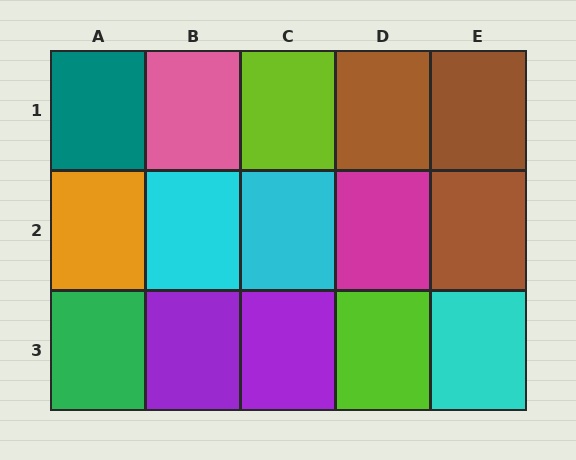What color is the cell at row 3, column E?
Cyan.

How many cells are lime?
2 cells are lime.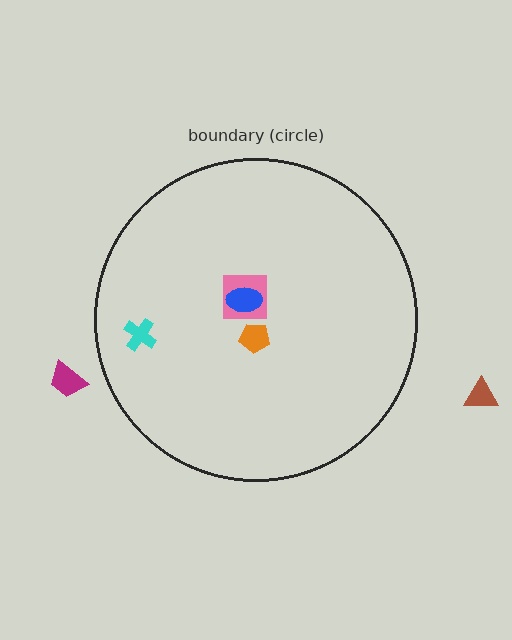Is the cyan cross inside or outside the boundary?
Inside.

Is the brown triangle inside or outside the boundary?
Outside.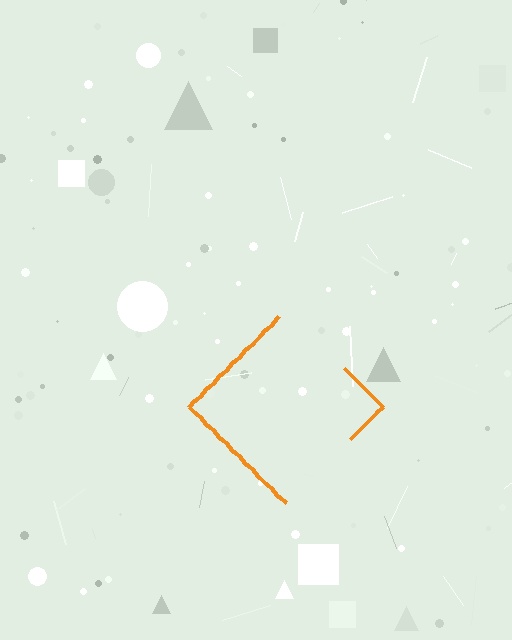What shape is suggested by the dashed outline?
The dashed outline suggests a diamond.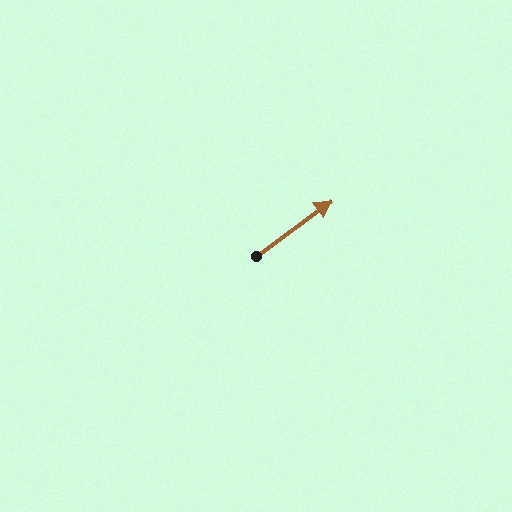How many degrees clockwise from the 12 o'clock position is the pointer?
Approximately 53 degrees.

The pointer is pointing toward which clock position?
Roughly 2 o'clock.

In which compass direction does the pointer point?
Northeast.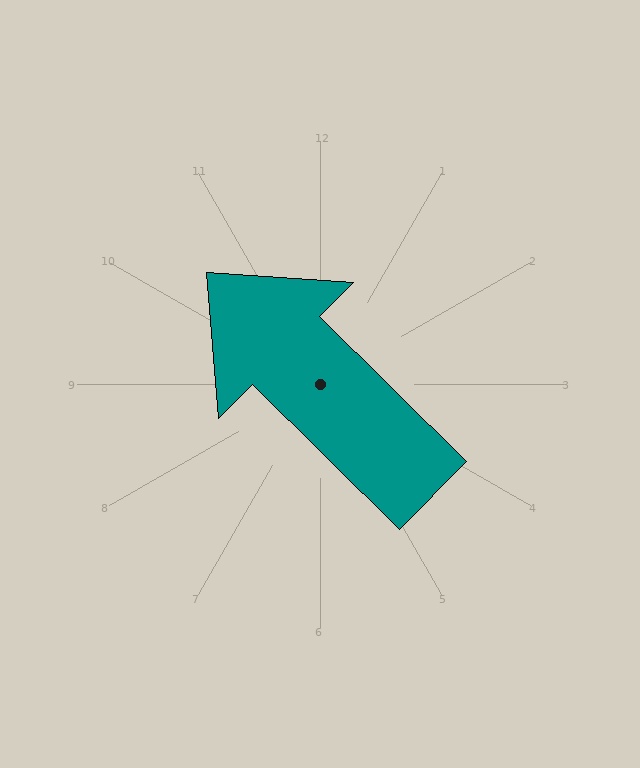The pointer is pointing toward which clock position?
Roughly 10 o'clock.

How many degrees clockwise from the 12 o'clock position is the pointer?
Approximately 315 degrees.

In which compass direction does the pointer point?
Northwest.